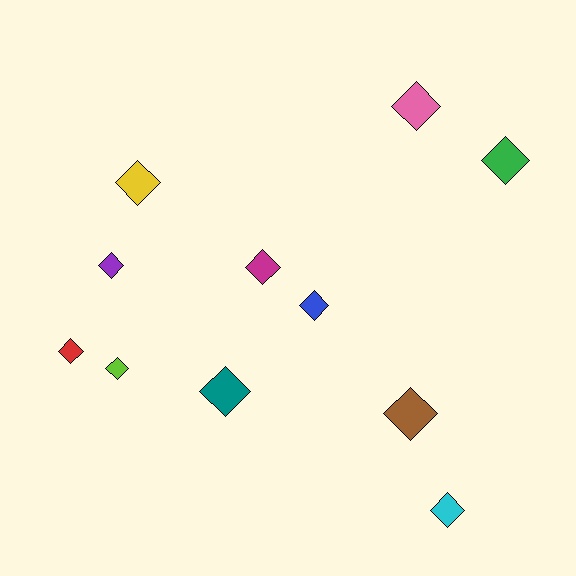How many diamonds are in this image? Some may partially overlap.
There are 11 diamonds.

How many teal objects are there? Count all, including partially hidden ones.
There is 1 teal object.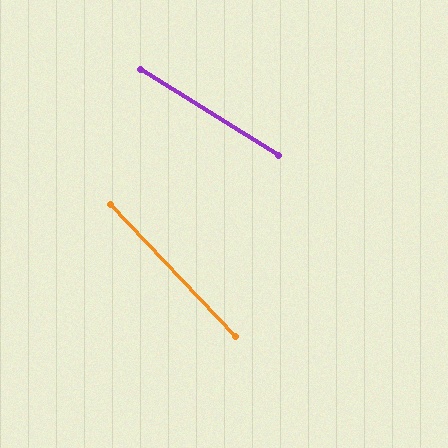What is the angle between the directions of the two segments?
Approximately 15 degrees.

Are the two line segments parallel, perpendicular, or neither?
Neither parallel nor perpendicular — they differ by about 15°.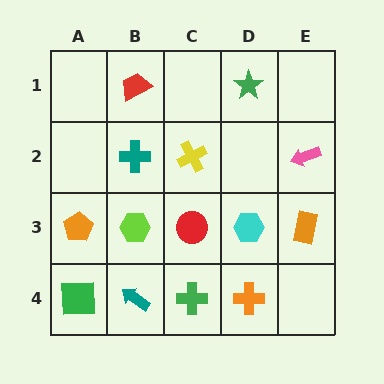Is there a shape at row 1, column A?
No, that cell is empty.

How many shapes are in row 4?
4 shapes.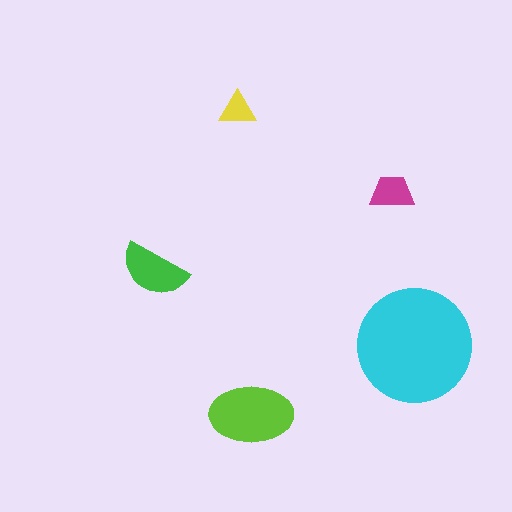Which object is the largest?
The cyan circle.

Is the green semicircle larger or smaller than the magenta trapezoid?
Larger.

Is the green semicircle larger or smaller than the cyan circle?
Smaller.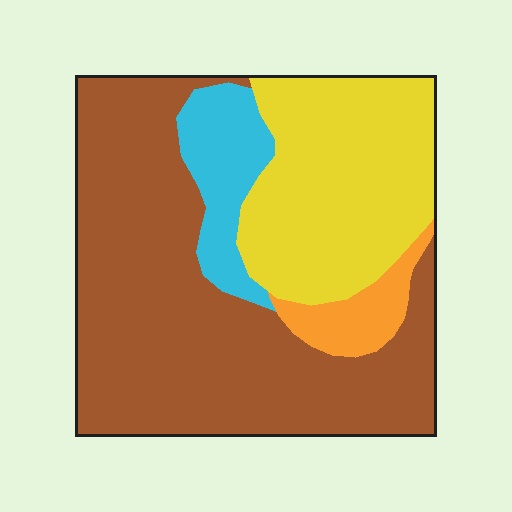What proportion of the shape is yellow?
Yellow takes up about one quarter (1/4) of the shape.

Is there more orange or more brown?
Brown.